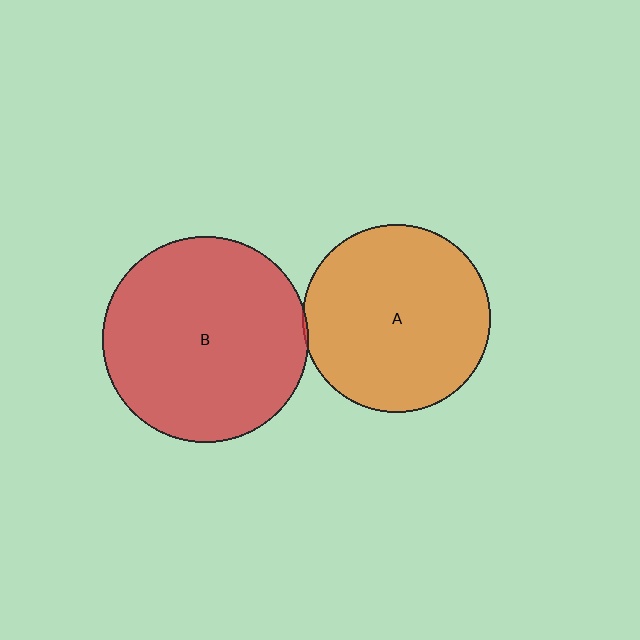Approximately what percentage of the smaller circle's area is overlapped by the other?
Approximately 5%.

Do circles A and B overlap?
Yes.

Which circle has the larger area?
Circle B (red).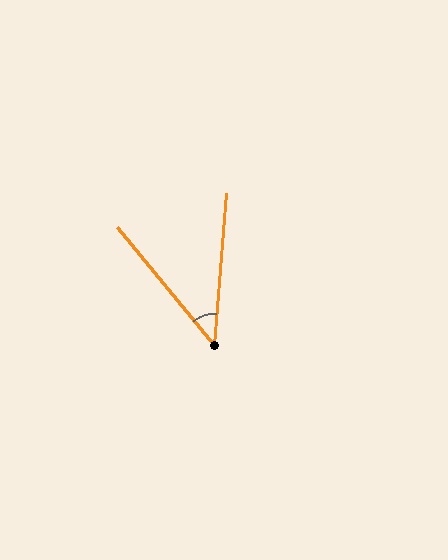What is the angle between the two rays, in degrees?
Approximately 44 degrees.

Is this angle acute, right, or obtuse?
It is acute.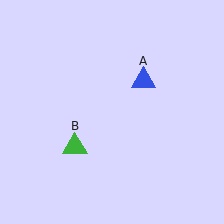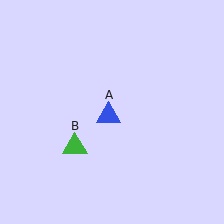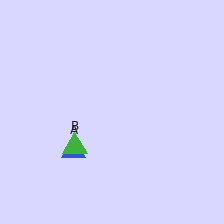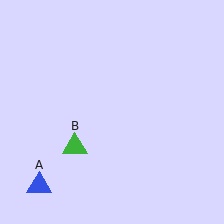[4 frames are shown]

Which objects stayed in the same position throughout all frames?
Green triangle (object B) remained stationary.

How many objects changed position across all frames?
1 object changed position: blue triangle (object A).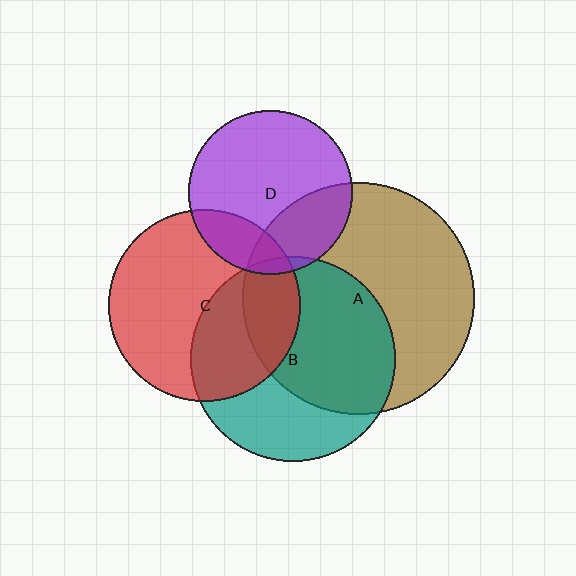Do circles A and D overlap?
Yes.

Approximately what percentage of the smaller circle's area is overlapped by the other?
Approximately 25%.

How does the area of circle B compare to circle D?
Approximately 1.6 times.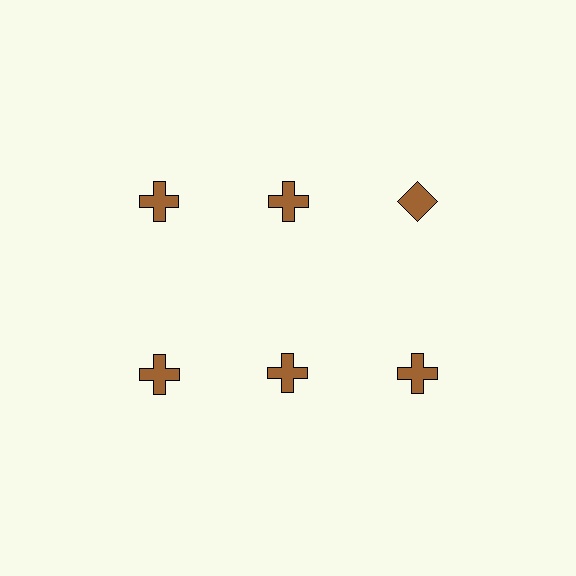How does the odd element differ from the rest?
It has a different shape: diamond instead of cross.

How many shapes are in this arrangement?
There are 6 shapes arranged in a grid pattern.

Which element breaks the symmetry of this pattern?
The brown diamond in the top row, center column breaks the symmetry. All other shapes are brown crosses.